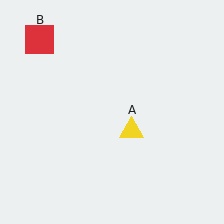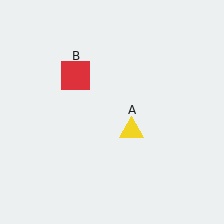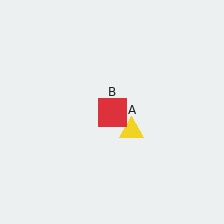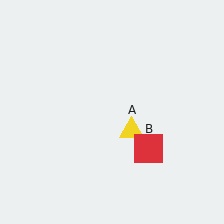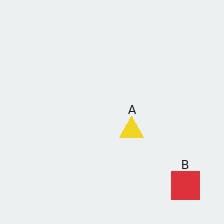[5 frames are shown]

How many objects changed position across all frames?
1 object changed position: red square (object B).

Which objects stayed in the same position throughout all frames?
Yellow triangle (object A) remained stationary.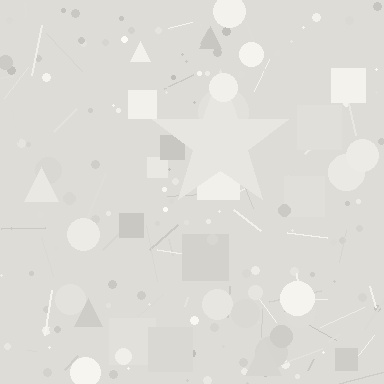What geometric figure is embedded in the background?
A star is embedded in the background.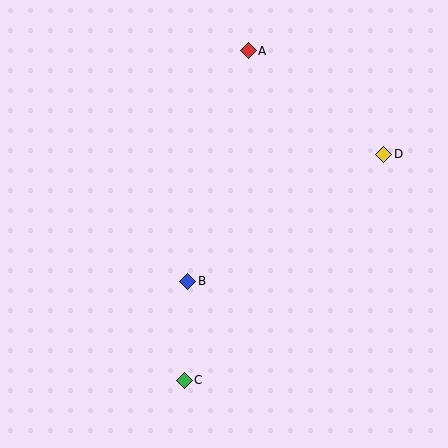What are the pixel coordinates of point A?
Point A is at (248, 51).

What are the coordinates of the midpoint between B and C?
The midpoint between B and C is at (186, 331).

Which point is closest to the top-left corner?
Point A is closest to the top-left corner.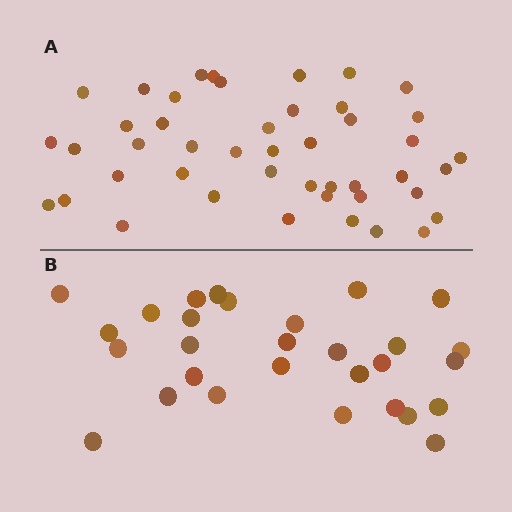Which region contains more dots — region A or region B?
Region A (the top region) has more dots.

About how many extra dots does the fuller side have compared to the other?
Region A has approximately 15 more dots than region B.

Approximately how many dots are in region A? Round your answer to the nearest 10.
About 40 dots. (The exact count is 45, which rounds to 40.)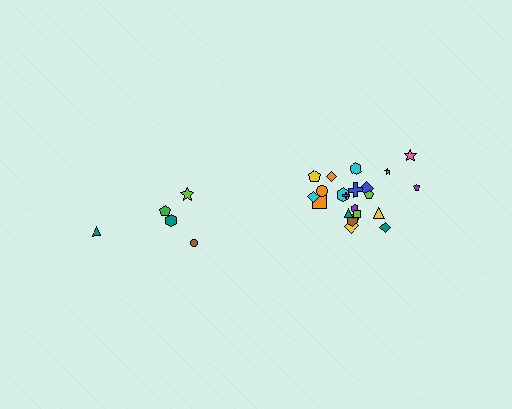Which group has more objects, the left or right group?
The right group.